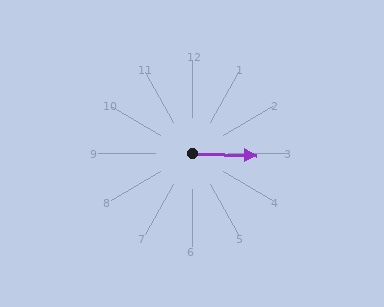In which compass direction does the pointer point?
East.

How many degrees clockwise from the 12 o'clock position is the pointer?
Approximately 91 degrees.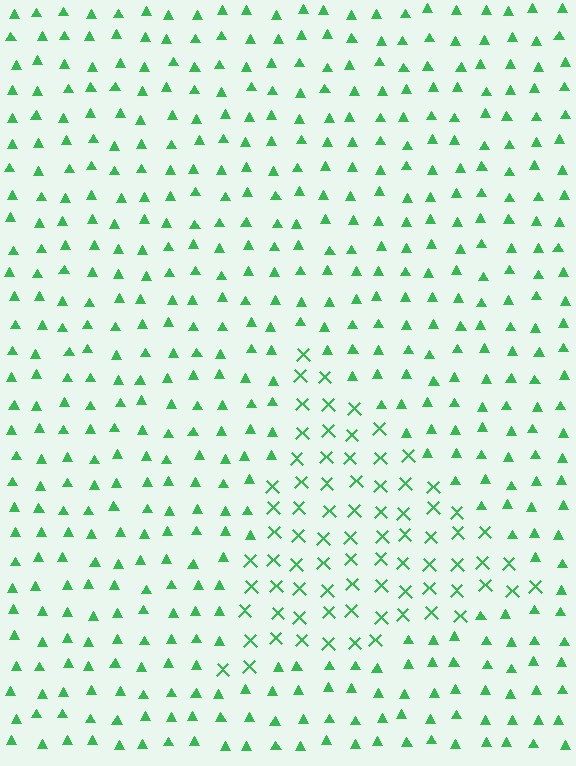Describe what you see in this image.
The image is filled with small green elements arranged in a uniform grid. A triangle-shaped region contains X marks, while the surrounding area contains triangles. The boundary is defined purely by the change in element shape.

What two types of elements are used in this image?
The image uses X marks inside the triangle region and triangles outside it.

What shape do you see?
I see a triangle.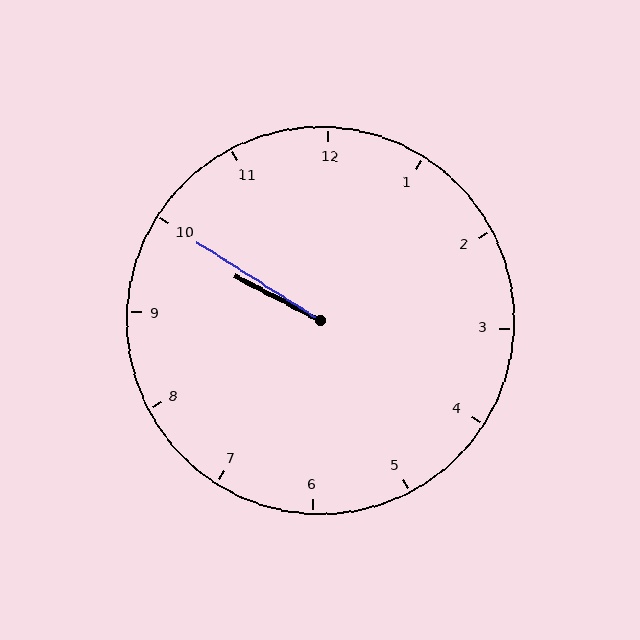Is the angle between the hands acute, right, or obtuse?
It is acute.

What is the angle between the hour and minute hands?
Approximately 5 degrees.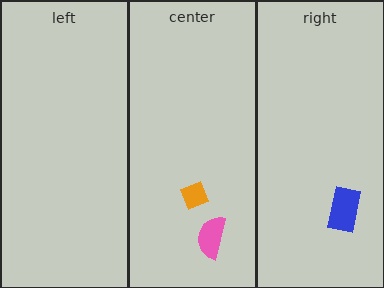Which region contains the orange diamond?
The center region.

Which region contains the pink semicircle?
The center region.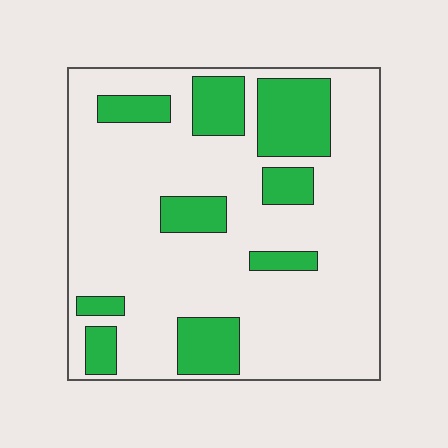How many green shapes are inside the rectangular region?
9.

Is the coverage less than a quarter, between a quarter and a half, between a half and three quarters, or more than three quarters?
Less than a quarter.